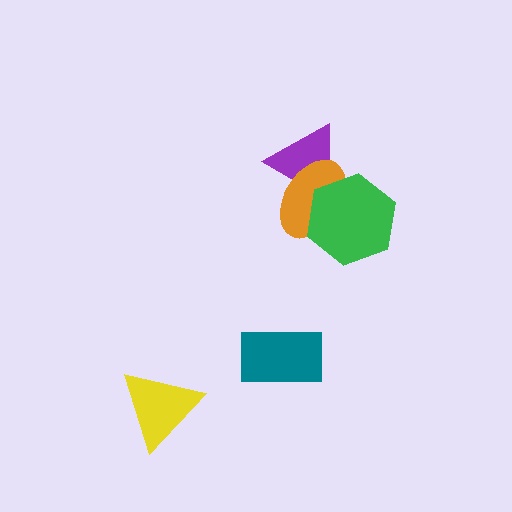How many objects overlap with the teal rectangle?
0 objects overlap with the teal rectangle.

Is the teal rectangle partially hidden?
No, no other shape covers it.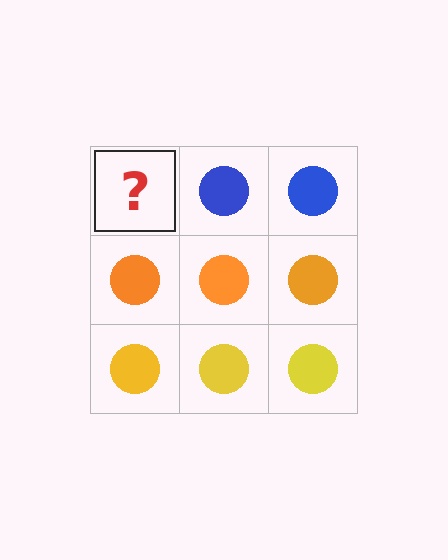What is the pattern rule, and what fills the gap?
The rule is that each row has a consistent color. The gap should be filled with a blue circle.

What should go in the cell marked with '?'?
The missing cell should contain a blue circle.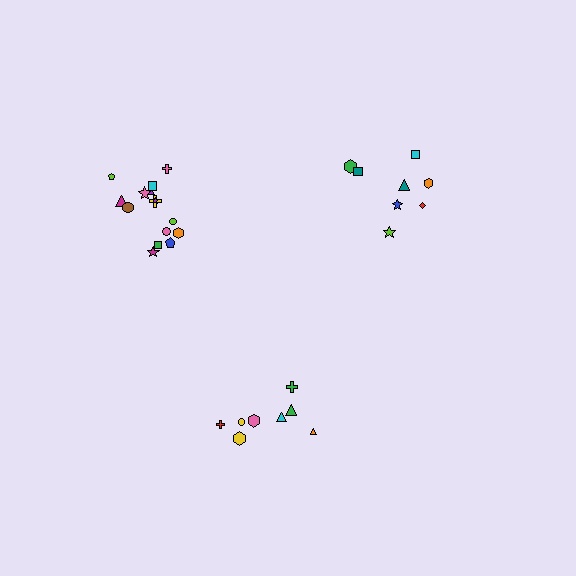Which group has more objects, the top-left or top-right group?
The top-left group.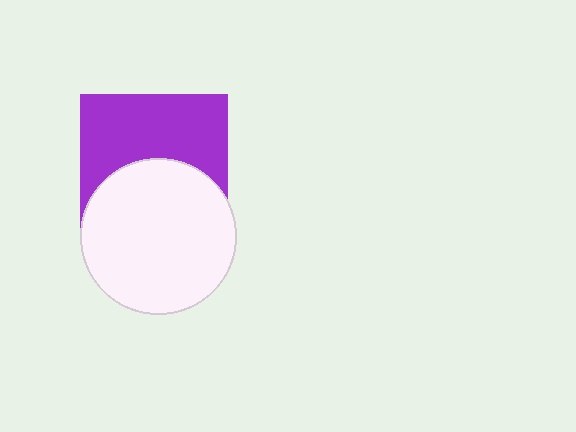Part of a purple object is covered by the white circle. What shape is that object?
It is a square.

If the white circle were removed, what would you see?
You would see the complete purple square.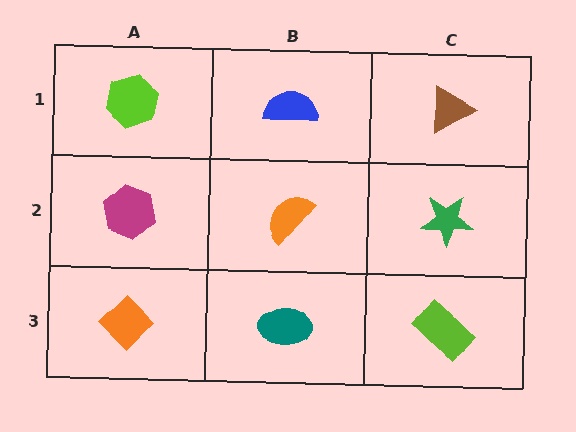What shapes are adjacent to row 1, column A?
A magenta hexagon (row 2, column A), a blue semicircle (row 1, column B).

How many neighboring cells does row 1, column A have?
2.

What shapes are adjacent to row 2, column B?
A blue semicircle (row 1, column B), a teal ellipse (row 3, column B), a magenta hexagon (row 2, column A), a green star (row 2, column C).